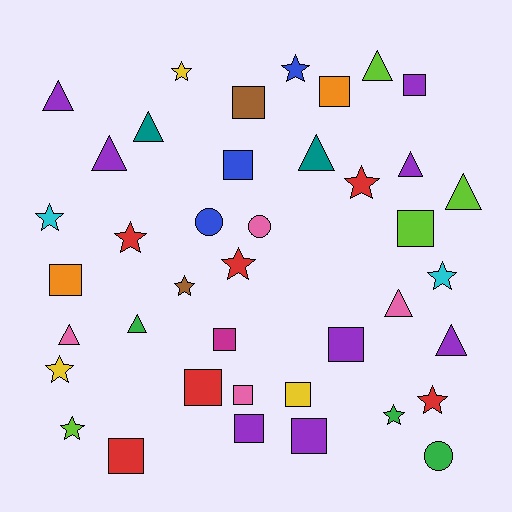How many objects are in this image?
There are 40 objects.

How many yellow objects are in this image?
There are 3 yellow objects.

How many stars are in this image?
There are 12 stars.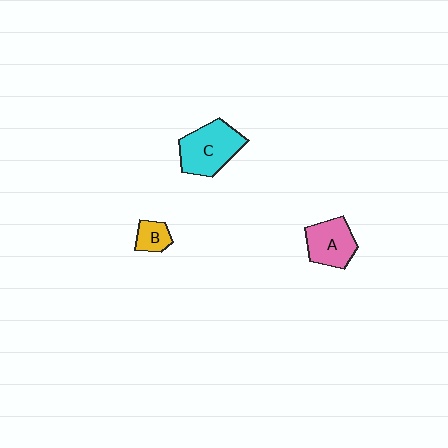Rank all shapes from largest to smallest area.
From largest to smallest: C (cyan), A (pink), B (yellow).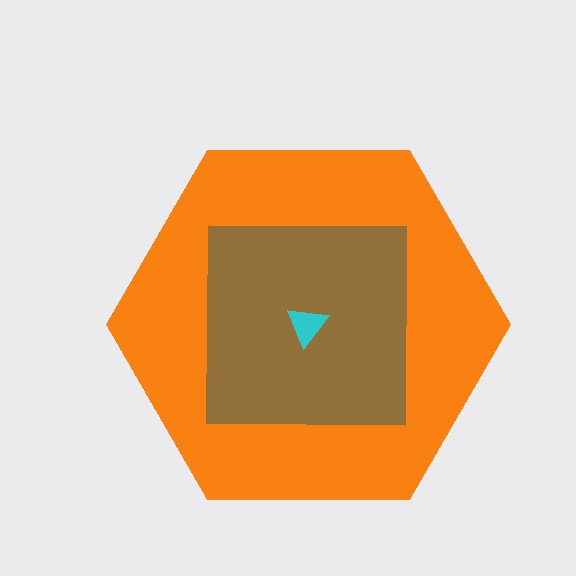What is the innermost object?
The cyan triangle.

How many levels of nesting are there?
3.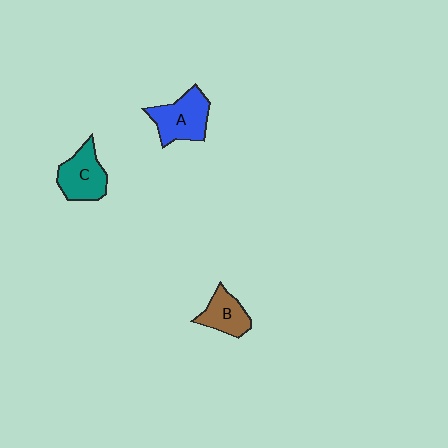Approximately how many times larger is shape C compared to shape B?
Approximately 1.3 times.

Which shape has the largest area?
Shape A (blue).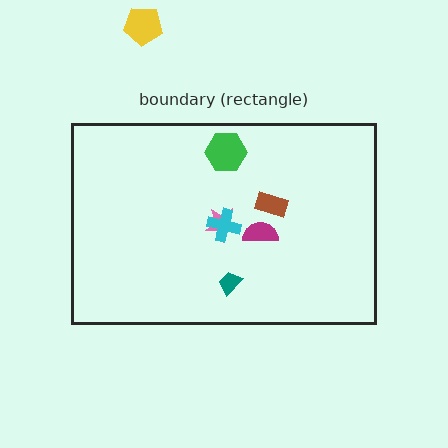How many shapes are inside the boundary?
6 inside, 1 outside.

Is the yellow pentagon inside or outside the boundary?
Outside.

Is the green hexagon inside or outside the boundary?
Inside.